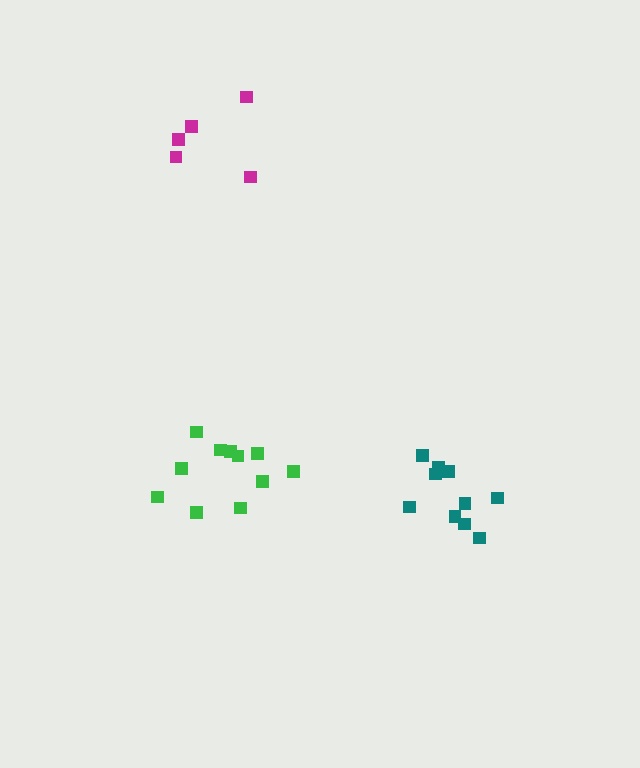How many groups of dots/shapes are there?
There are 3 groups.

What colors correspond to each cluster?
The clusters are colored: magenta, green, teal.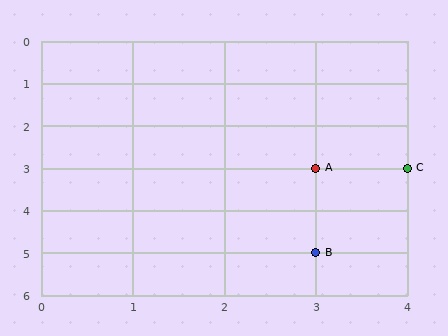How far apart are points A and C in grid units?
Points A and C are 1 column apart.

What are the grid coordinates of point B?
Point B is at grid coordinates (3, 5).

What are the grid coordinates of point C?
Point C is at grid coordinates (4, 3).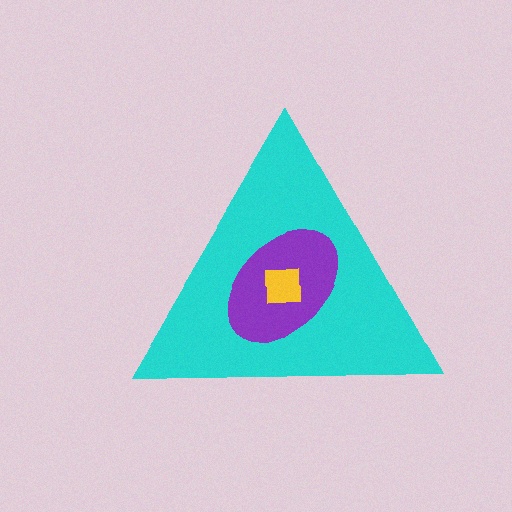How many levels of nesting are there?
3.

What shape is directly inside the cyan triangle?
The purple ellipse.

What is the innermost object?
The yellow square.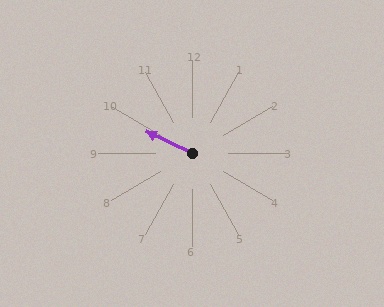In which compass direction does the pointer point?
Northwest.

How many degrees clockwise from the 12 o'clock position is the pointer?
Approximately 296 degrees.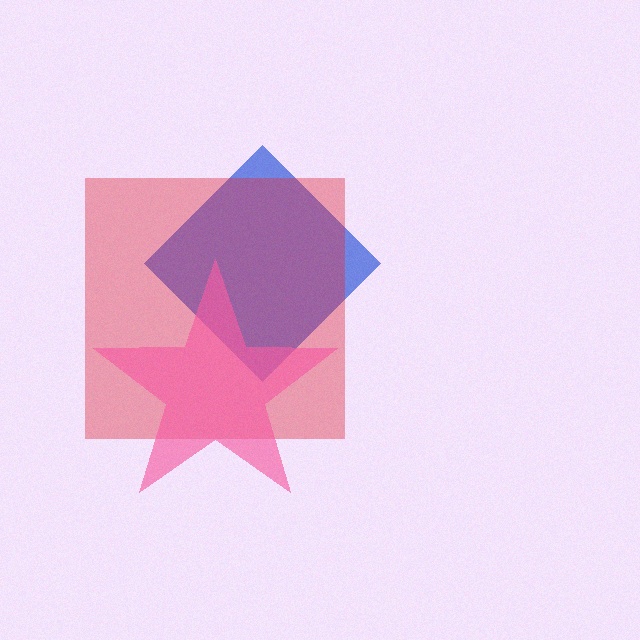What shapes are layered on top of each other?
The layered shapes are: a blue diamond, a red square, a pink star.